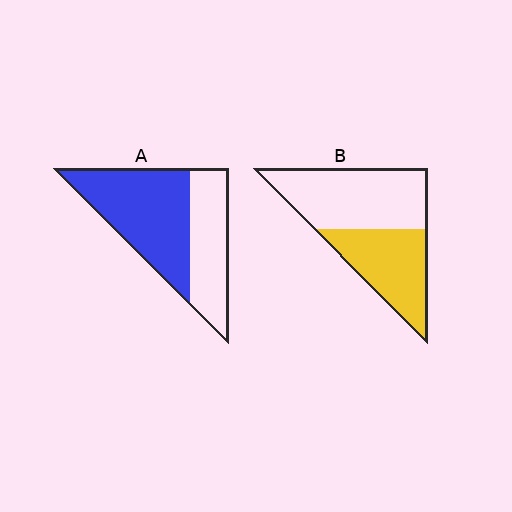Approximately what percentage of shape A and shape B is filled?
A is approximately 60% and B is approximately 45%.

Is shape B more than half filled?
No.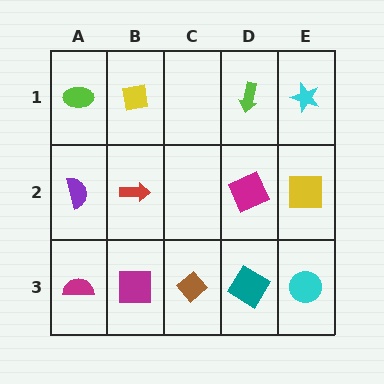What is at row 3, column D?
A teal diamond.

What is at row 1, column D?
A lime arrow.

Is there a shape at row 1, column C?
No, that cell is empty.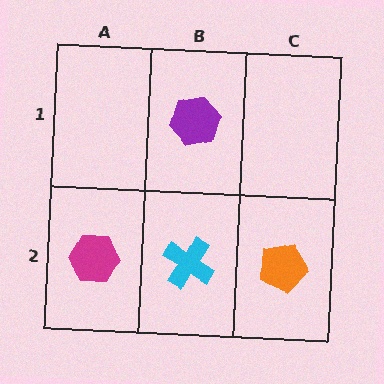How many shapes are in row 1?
1 shape.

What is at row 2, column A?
A magenta hexagon.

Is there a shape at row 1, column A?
No, that cell is empty.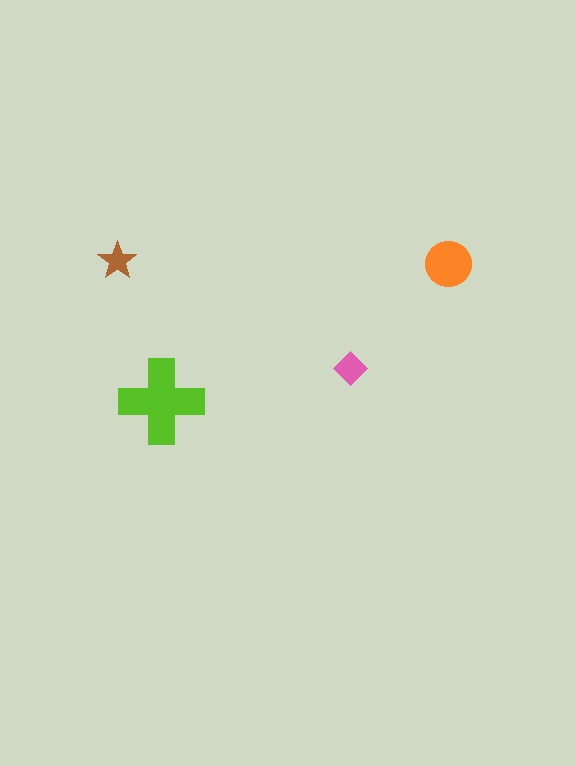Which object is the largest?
The lime cross.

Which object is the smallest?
The brown star.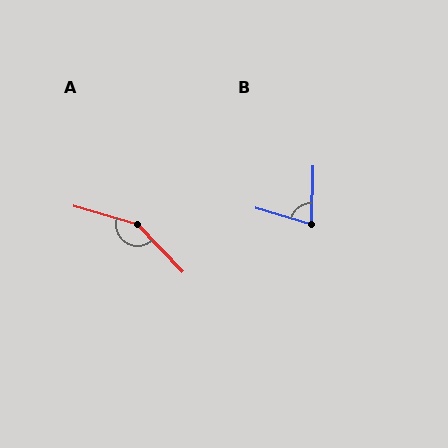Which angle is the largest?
A, at approximately 150 degrees.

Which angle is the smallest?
B, at approximately 74 degrees.